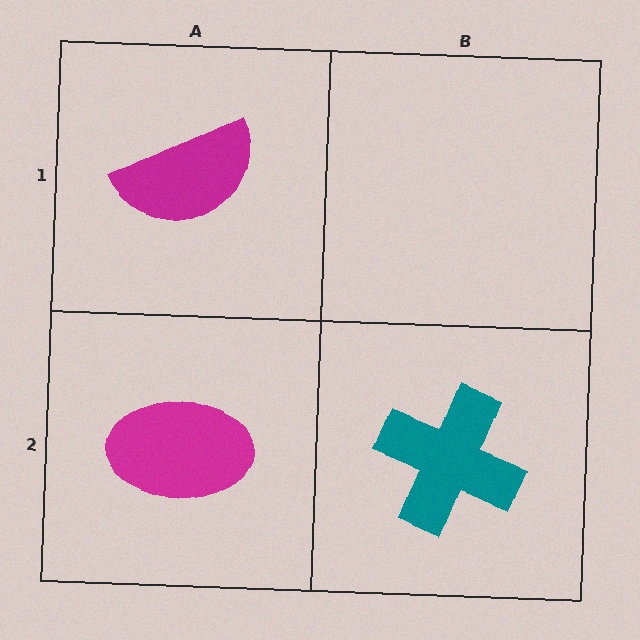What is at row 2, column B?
A teal cross.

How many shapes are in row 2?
2 shapes.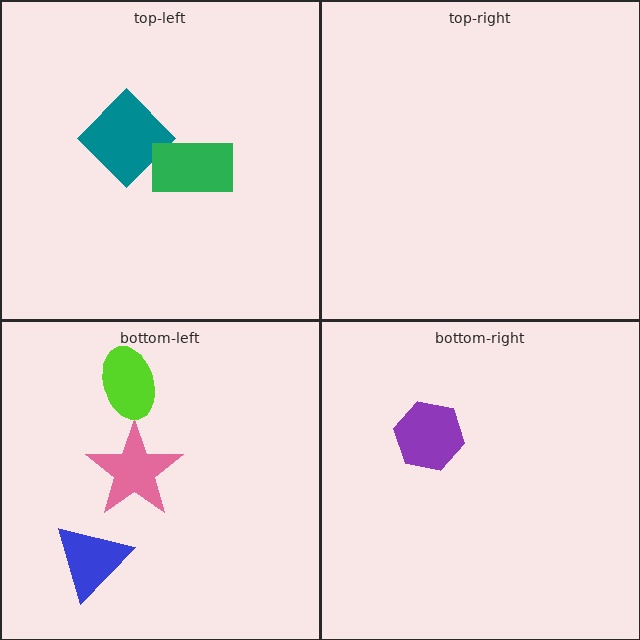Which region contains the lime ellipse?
The bottom-left region.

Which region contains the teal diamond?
The top-left region.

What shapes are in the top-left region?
The teal diamond, the green rectangle.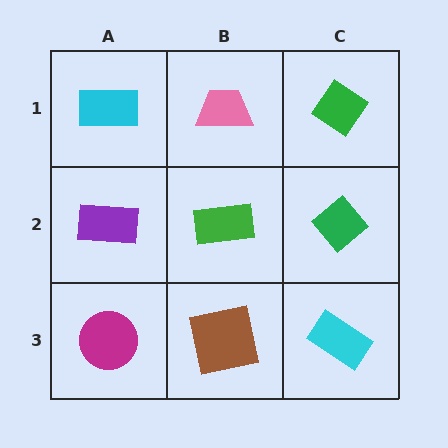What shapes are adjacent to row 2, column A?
A cyan rectangle (row 1, column A), a magenta circle (row 3, column A), a green rectangle (row 2, column B).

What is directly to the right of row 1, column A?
A pink trapezoid.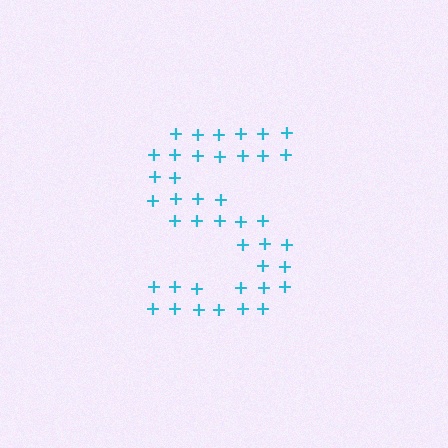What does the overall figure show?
The overall figure shows the letter S.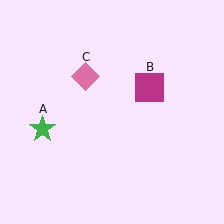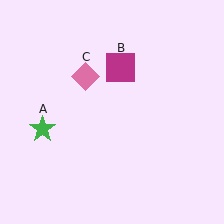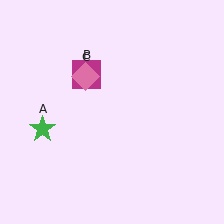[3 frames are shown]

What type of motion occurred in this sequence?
The magenta square (object B) rotated counterclockwise around the center of the scene.